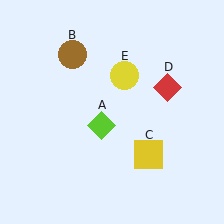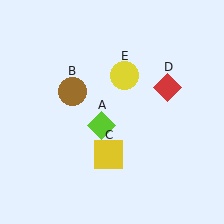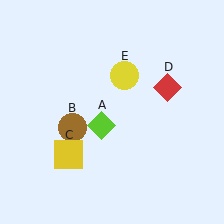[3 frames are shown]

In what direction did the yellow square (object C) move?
The yellow square (object C) moved left.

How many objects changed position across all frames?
2 objects changed position: brown circle (object B), yellow square (object C).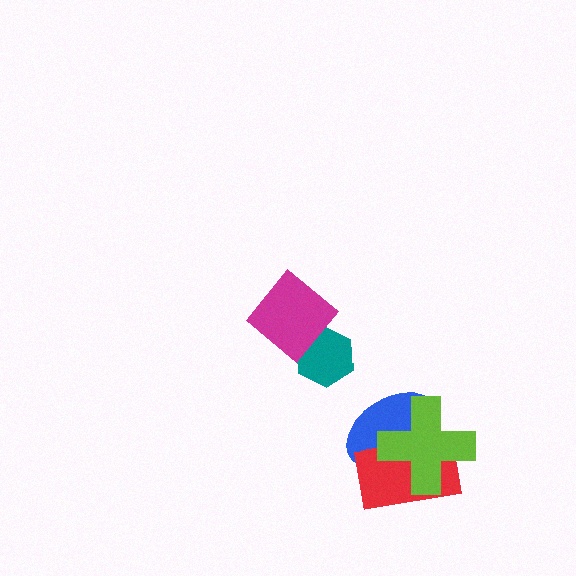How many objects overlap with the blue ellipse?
2 objects overlap with the blue ellipse.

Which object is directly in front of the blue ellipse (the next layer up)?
The red rectangle is directly in front of the blue ellipse.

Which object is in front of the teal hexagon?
The magenta diamond is in front of the teal hexagon.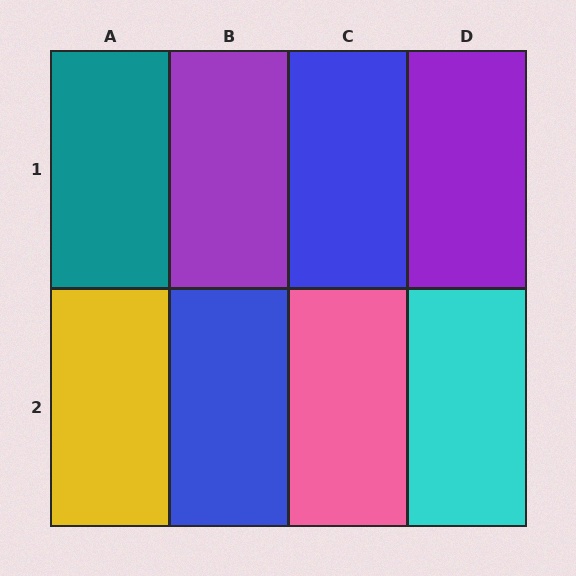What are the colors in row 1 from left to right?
Teal, purple, blue, purple.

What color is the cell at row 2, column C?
Pink.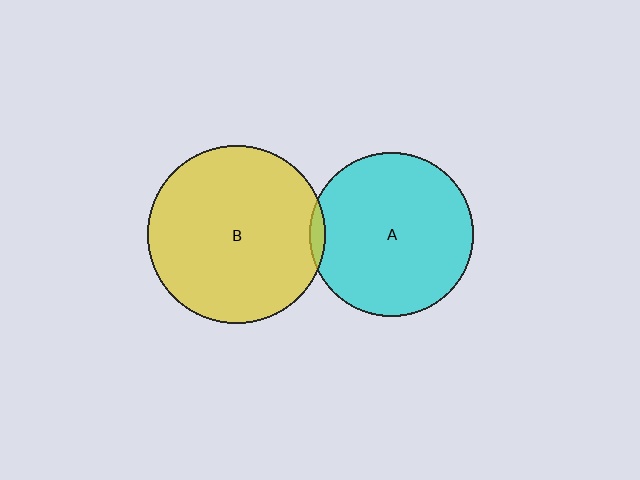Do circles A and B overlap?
Yes.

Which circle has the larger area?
Circle B (yellow).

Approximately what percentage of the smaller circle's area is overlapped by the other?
Approximately 5%.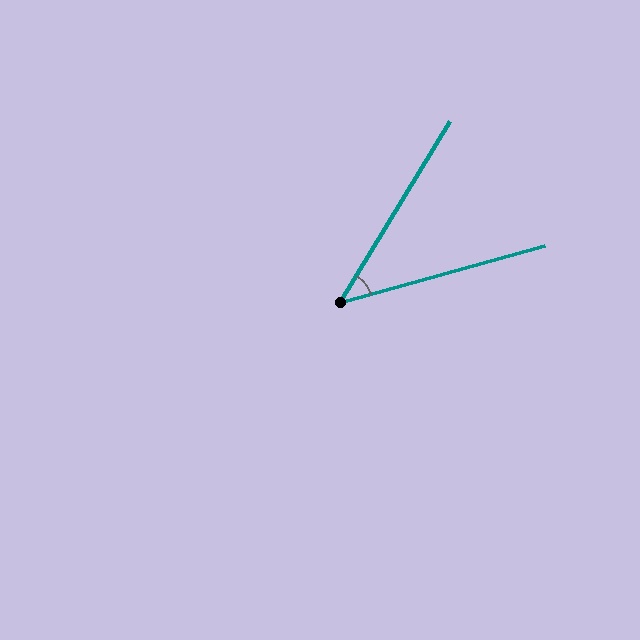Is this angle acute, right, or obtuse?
It is acute.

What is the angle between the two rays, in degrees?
Approximately 43 degrees.